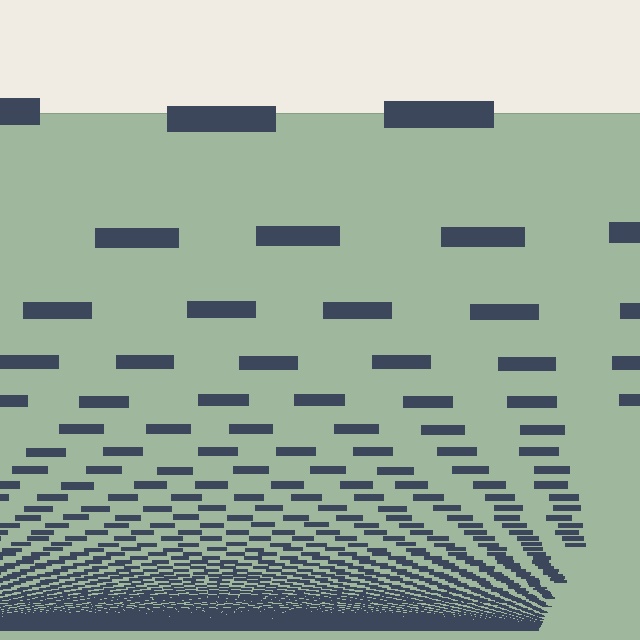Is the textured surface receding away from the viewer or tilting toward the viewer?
The surface appears to tilt toward the viewer. Texture elements get larger and sparser toward the top.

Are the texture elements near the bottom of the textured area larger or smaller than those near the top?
Smaller. The gradient is inverted — elements near the bottom are smaller and denser.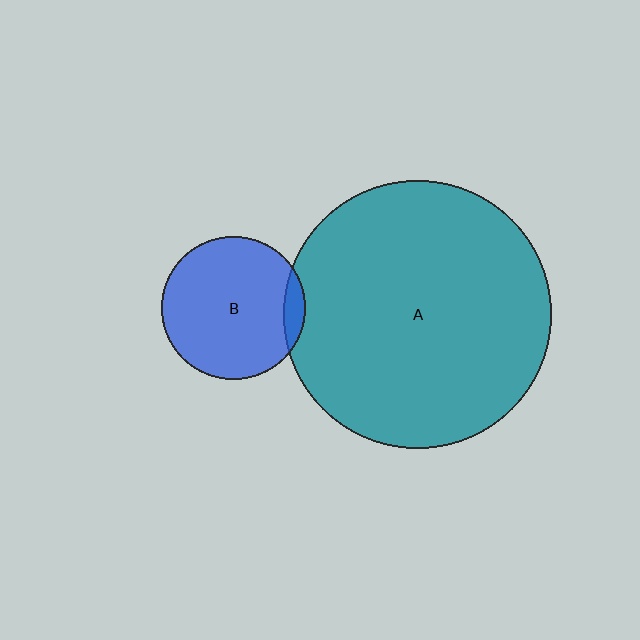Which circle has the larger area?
Circle A (teal).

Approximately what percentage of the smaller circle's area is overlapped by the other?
Approximately 10%.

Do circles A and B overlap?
Yes.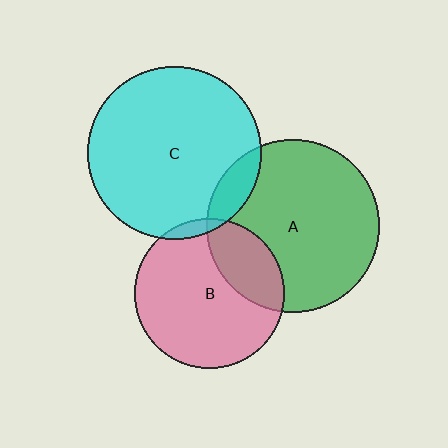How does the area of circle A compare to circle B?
Approximately 1.3 times.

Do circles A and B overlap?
Yes.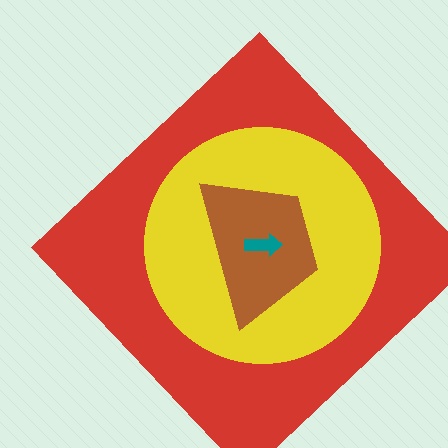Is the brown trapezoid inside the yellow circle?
Yes.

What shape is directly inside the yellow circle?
The brown trapezoid.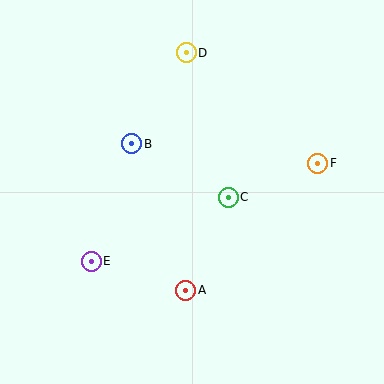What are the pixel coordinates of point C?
Point C is at (228, 197).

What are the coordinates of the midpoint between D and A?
The midpoint between D and A is at (186, 172).